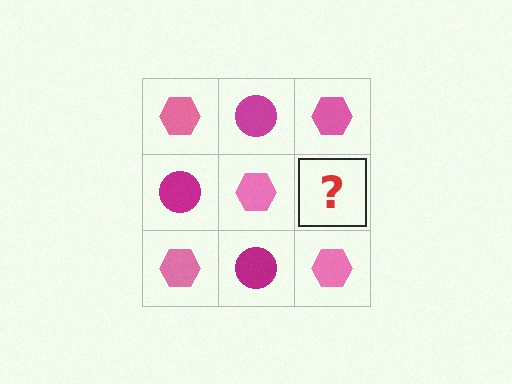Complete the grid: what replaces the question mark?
The question mark should be replaced with a magenta circle.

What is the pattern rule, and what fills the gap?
The rule is that it alternates pink hexagon and magenta circle in a checkerboard pattern. The gap should be filled with a magenta circle.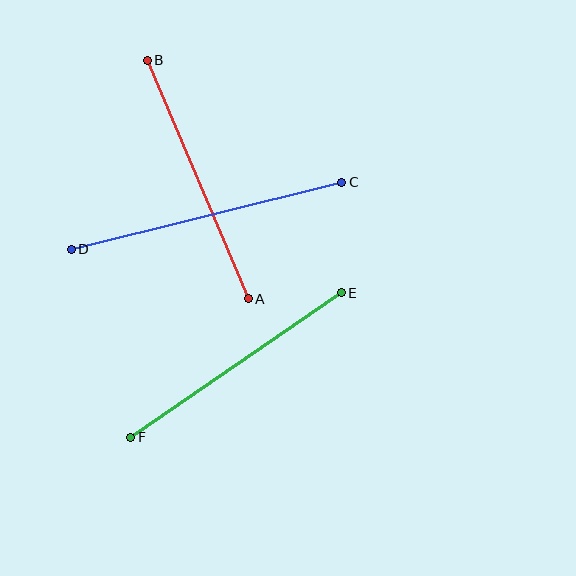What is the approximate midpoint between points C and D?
The midpoint is at approximately (206, 216) pixels.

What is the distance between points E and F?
The distance is approximately 256 pixels.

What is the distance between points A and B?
The distance is approximately 259 pixels.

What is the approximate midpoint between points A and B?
The midpoint is at approximately (198, 180) pixels.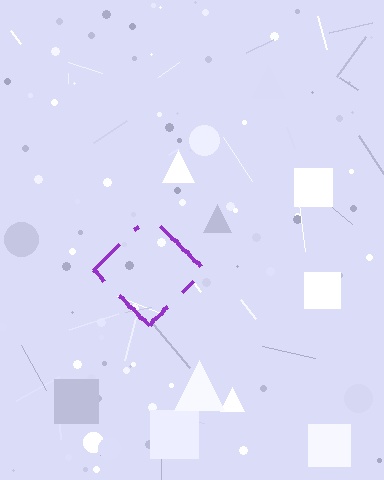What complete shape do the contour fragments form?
The contour fragments form a diamond.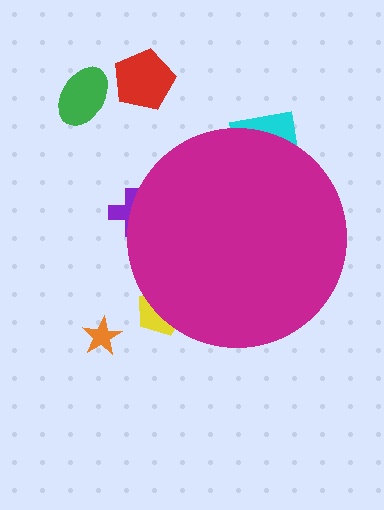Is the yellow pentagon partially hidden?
Yes, the yellow pentagon is partially hidden behind the magenta circle.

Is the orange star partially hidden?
No, the orange star is fully visible.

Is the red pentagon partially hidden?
No, the red pentagon is fully visible.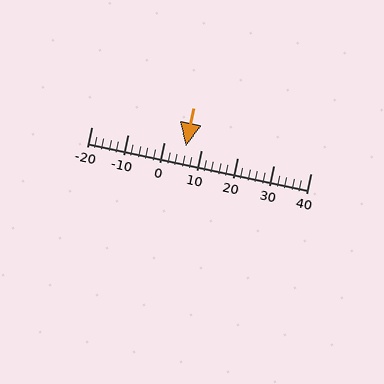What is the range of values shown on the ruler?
The ruler shows values from -20 to 40.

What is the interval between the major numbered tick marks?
The major tick marks are spaced 10 units apart.